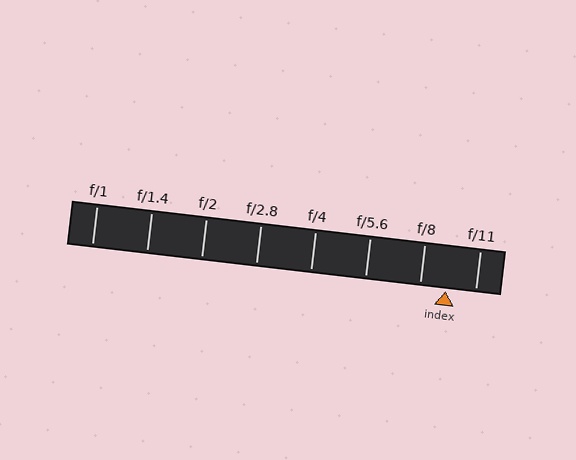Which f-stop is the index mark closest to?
The index mark is closest to f/8.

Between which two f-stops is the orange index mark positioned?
The index mark is between f/8 and f/11.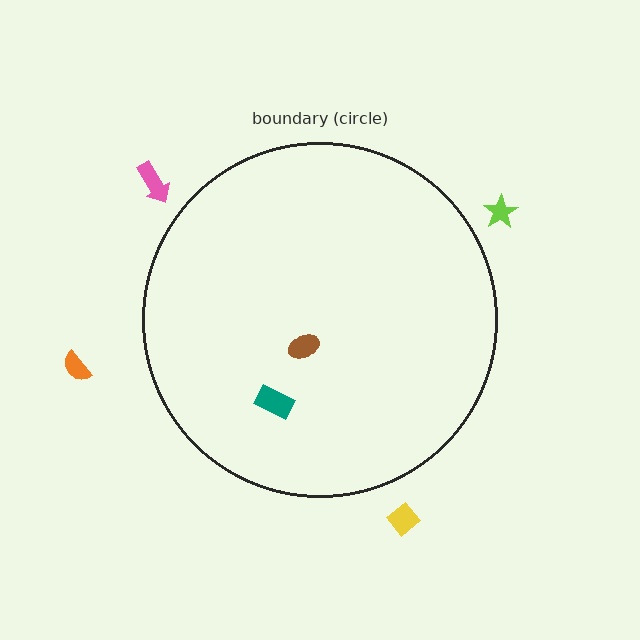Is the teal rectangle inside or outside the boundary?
Inside.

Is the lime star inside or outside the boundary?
Outside.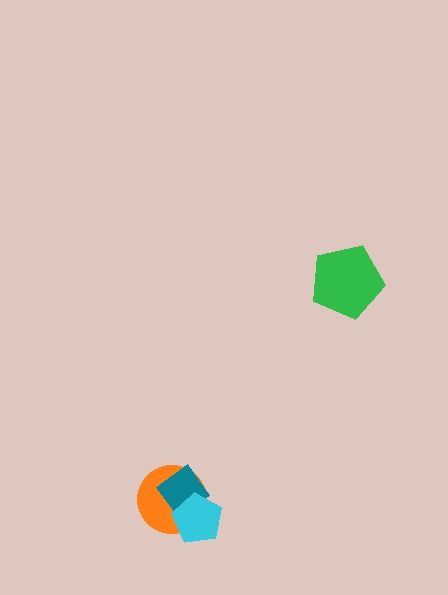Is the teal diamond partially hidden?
Yes, it is partially covered by another shape.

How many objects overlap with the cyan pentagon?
2 objects overlap with the cyan pentagon.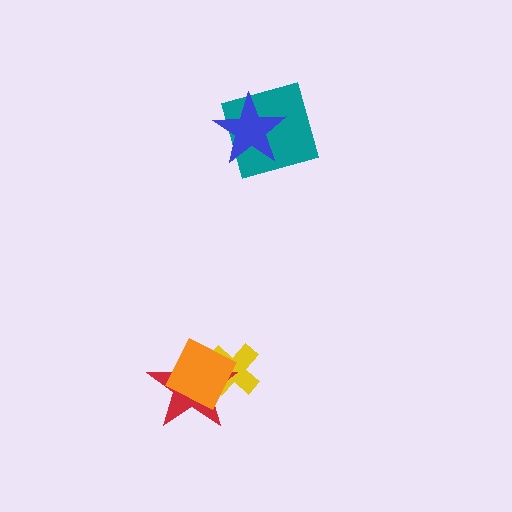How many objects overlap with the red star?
2 objects overlap with the red star.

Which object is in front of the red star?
The orange diamond is in front of the red star.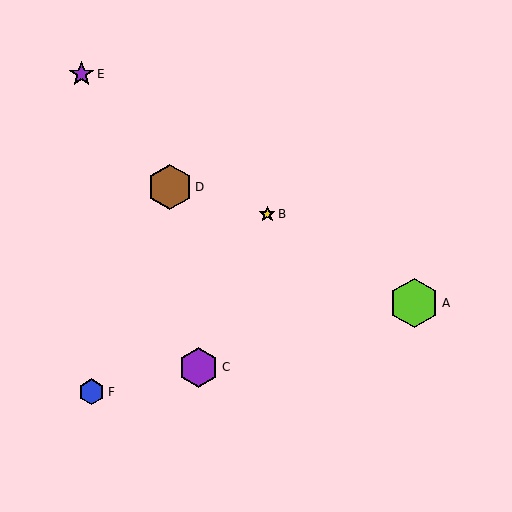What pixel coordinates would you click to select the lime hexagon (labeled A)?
Click at (414, 303) to select the lime hexagon A.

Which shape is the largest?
The lime hexagon (labeled A) is the largest.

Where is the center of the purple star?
The center of the purple star is at (82, 74).